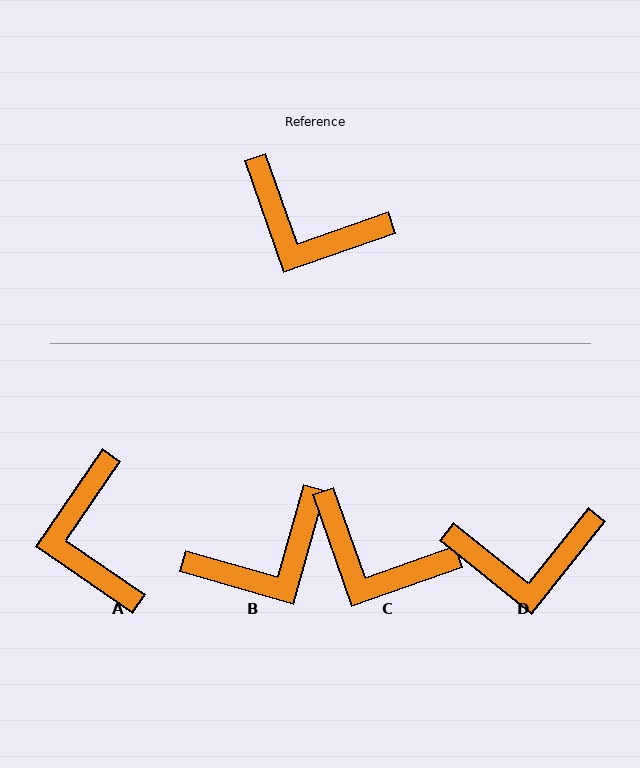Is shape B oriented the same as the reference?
No, it is off by about 55 degrees.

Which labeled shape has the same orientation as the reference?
C.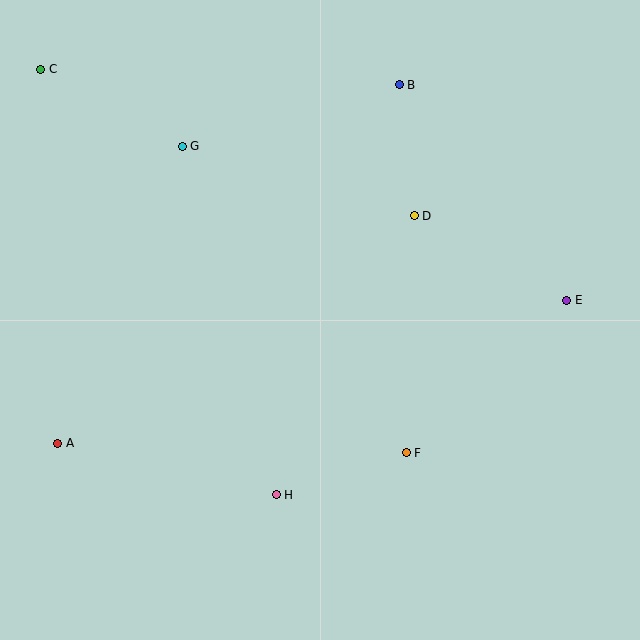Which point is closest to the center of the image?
Point D at (414, 216) is closest to the center.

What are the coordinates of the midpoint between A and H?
The midpoint between A and H is at (167, 469).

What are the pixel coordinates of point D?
Point D is at (414, 216).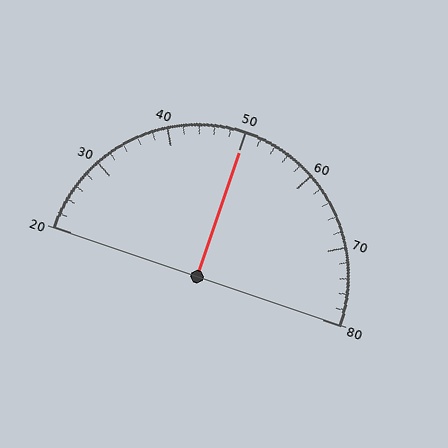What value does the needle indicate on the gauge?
The needle indicates approximately 50.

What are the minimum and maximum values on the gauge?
The gauge ranges from 20 to 80.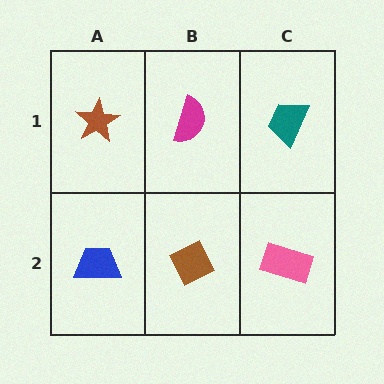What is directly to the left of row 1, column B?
A brown star.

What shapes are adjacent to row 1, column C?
A pink rectangle (row 2, column C), a magenta semicircle (row 1, column B).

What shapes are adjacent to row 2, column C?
A teal trapezoid (row 1, column C), a brown diamond (row 2, column B).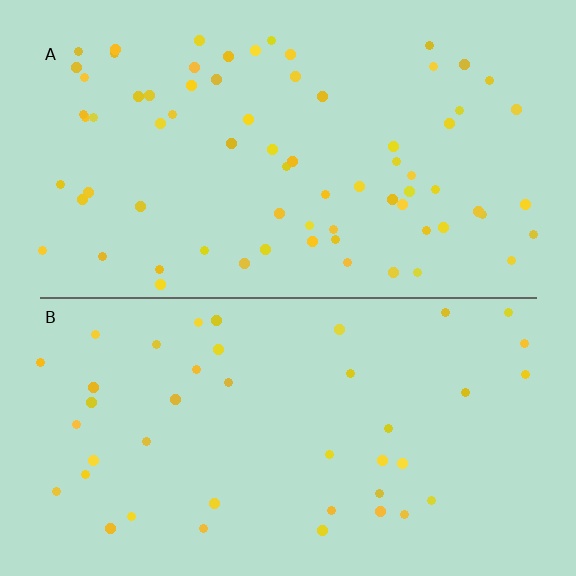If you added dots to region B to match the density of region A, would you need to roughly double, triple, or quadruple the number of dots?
Approximately double.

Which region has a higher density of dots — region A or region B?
A (the top).